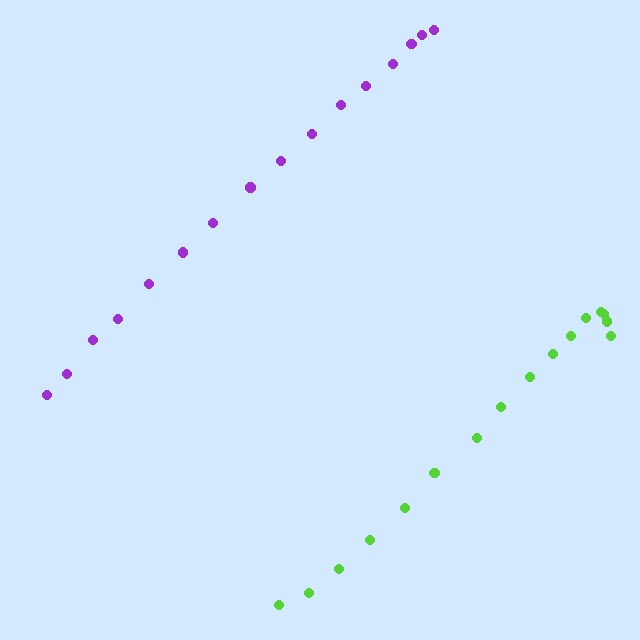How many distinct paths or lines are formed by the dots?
There are 2 distinct paths.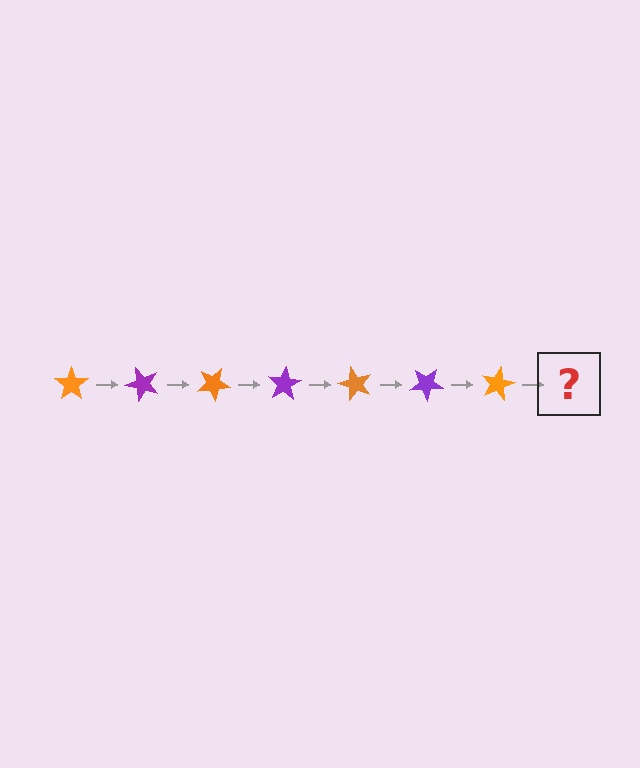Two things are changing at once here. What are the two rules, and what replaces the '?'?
The two rules are that it rotates 50 degrees each step and the color cycles through orange and purple. The '?' should be a purple star, rotated 350 degrees from the start.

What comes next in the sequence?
The next element should be a purple star, rotated 350 degrees from the start.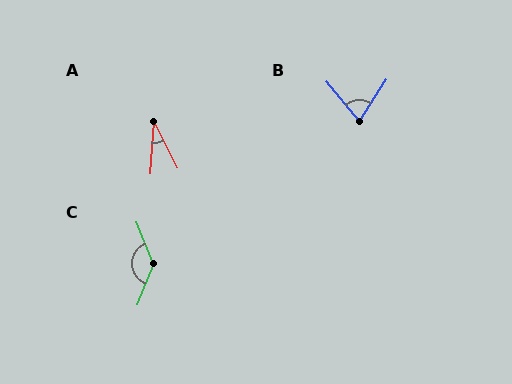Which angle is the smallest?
A, at approximately 31 degrees.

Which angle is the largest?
C, at approximately 137 degrees.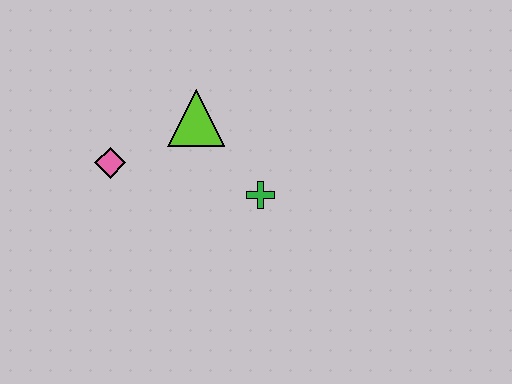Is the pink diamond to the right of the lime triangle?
No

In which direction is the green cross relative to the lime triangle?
The green cross is below the lime triangle.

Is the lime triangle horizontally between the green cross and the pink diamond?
Yes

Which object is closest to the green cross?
The lime triangle is closest to the green cross.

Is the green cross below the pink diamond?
Yes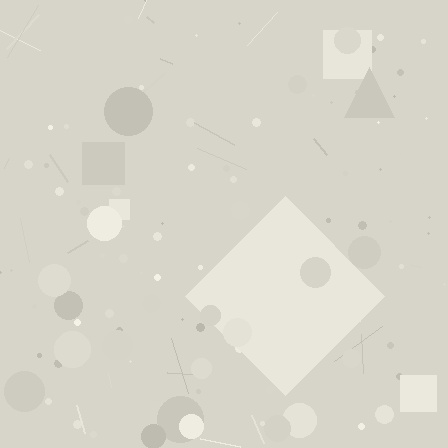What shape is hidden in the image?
A diamond is hidden in the image.